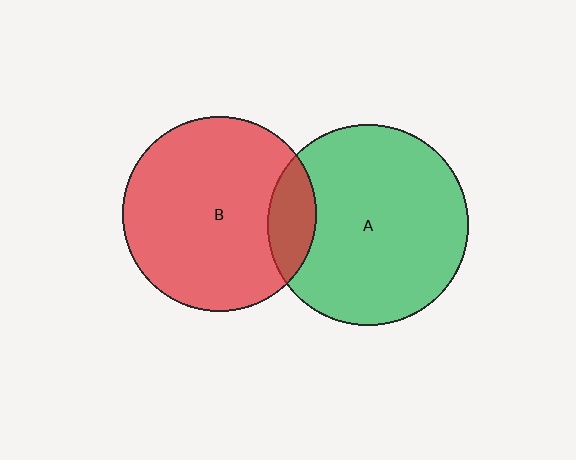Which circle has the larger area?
Circle A (green).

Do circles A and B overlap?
Yes.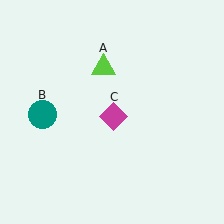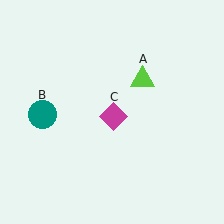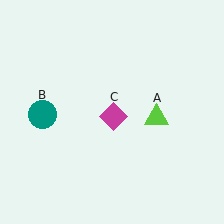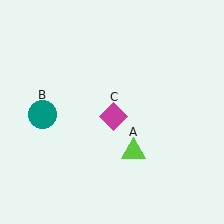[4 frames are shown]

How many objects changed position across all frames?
1 object changed position: lime triangle (object A).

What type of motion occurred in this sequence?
The lime triangle (object A) rotated clockwise around the center of the scene.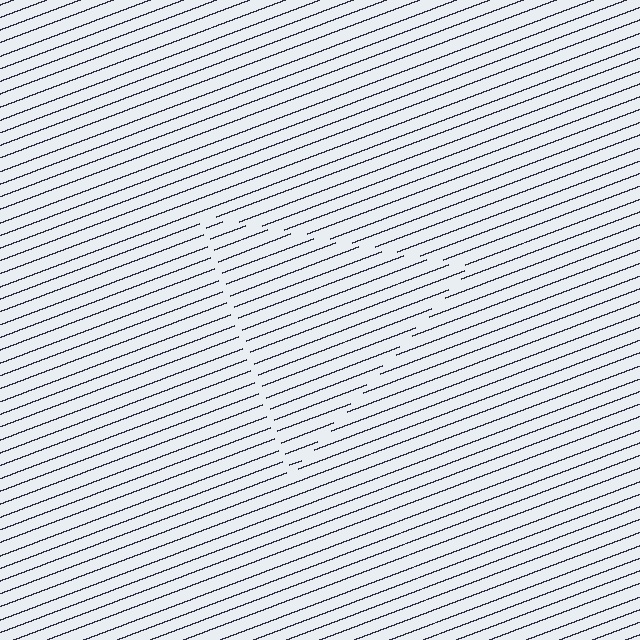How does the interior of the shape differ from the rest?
The interior of the shape contains the same grating, shifted by half a period — the contour is defined by the phase discontinuity where line-ends from the inner and outer gratings abut.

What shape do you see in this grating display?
An illusory triangle. The interior of the shape contains the same grating, shifted by half a period — the contour is defined by the phase discontinuity where line-ends from the inner and outer gratings abut.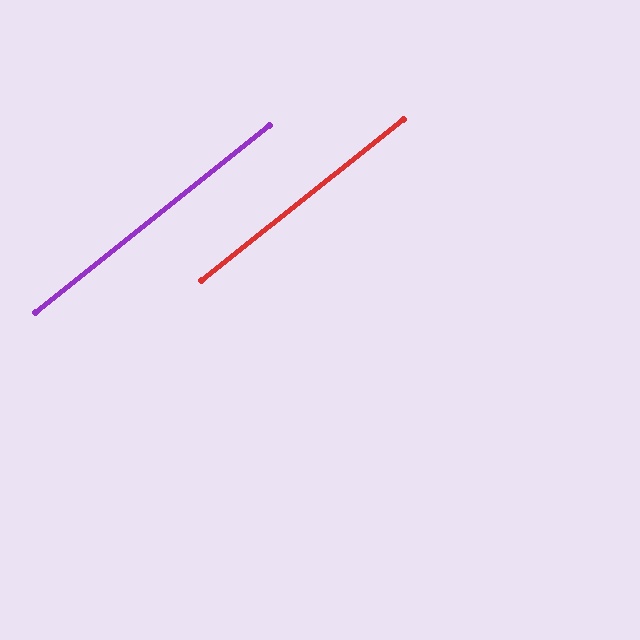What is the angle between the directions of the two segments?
Approximately 0 degrees.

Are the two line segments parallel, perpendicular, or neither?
Parallel — their directions differ by only 0.0°.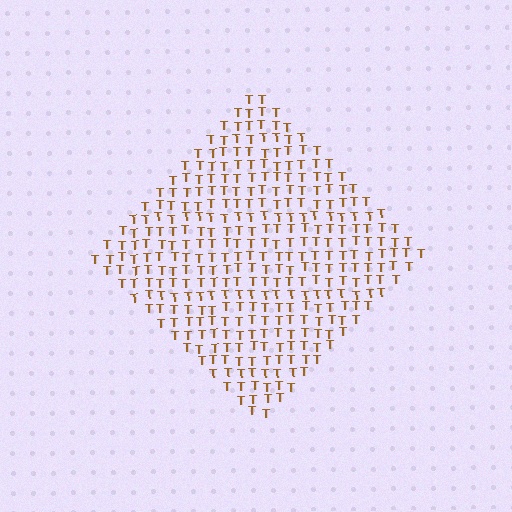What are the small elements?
The small elements are letter T's.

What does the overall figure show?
The overall figure shows a diamond.